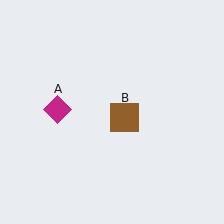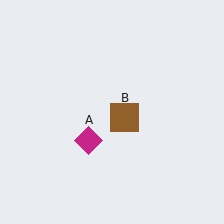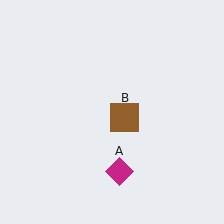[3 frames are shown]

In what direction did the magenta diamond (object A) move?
The magenta diamond (object A) moved down and to the right.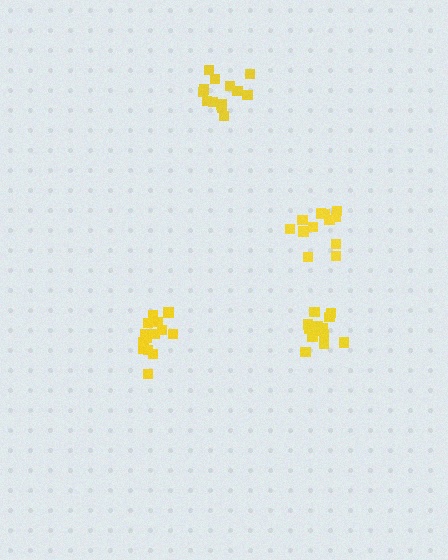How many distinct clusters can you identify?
There are 4 distinct clusters.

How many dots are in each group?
Group 1: 13 dots, Group 2: 12 dots, Group 3: 13 dots, Group 4: 14 dots (52 total).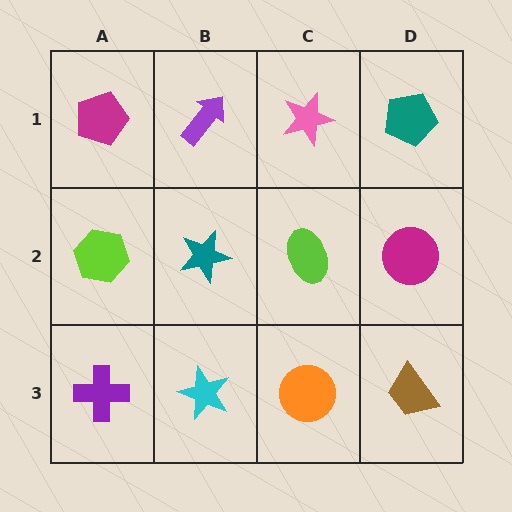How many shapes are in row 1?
4 shapes.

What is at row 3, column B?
A cyan star.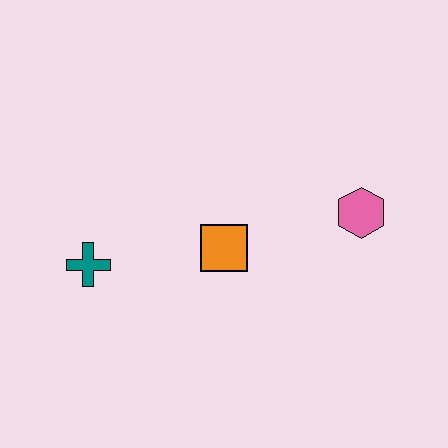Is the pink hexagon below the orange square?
No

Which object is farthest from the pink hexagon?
The teal cross is farthest from the pink hexagon.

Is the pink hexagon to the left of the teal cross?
No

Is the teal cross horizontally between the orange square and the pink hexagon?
No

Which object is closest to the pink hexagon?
The orange square is closest to the pink hexagon.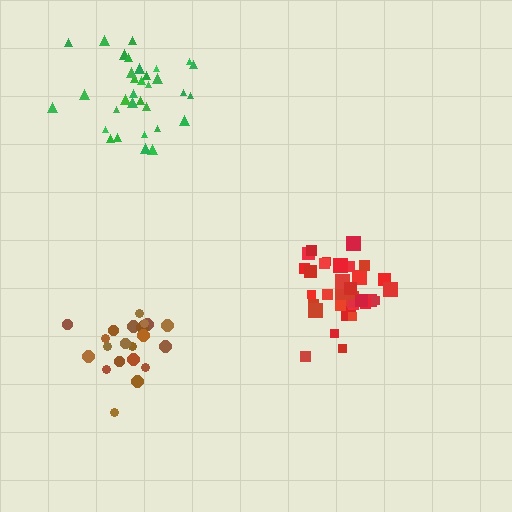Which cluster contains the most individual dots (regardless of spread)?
Red (34).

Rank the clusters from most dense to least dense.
red, green, brown.